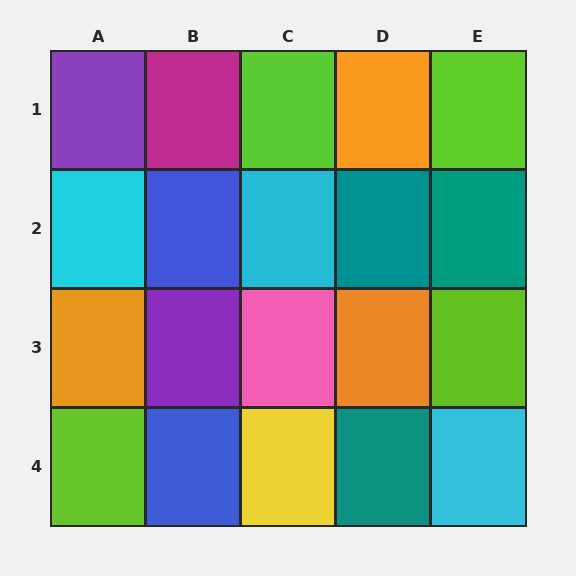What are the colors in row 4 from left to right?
Lime, blue, yellow, teal, cyan.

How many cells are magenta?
1 cell is magenta.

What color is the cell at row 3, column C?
Pink.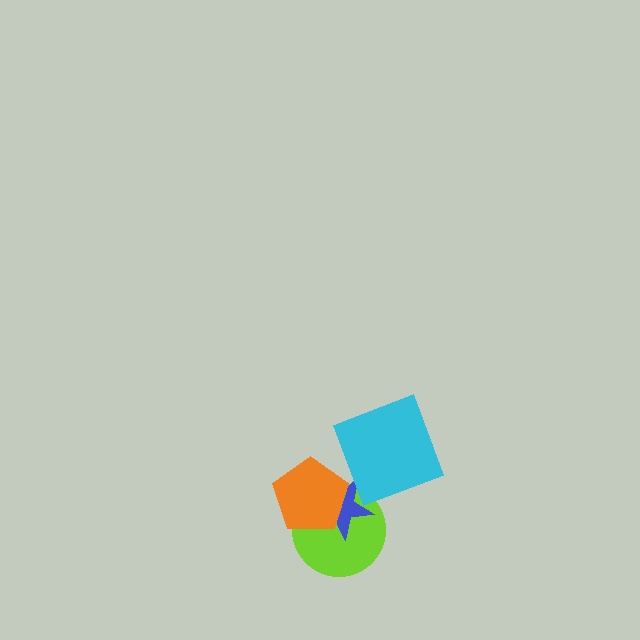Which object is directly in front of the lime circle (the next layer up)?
The blue star is directly in front of the lime circle.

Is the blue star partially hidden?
Yes, it is partially covered by another shape.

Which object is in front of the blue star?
The orange pentagon is in front of the blue star.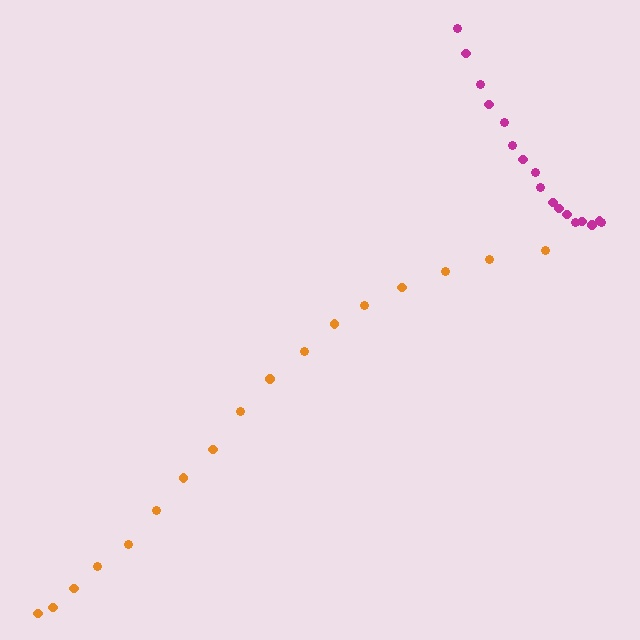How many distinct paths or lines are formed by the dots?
There are 2 distinct paths.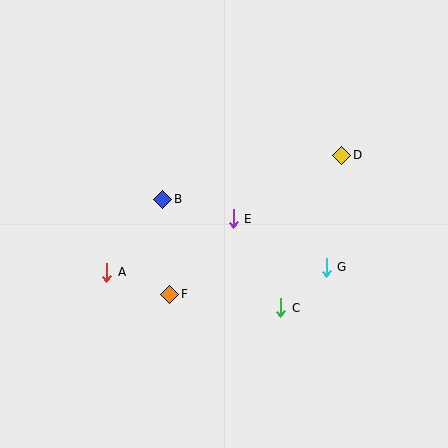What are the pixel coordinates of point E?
Point E is at (233, 219).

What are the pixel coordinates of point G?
Point G is at (326, 267).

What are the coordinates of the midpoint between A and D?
The midpoint between A and D is at (224, 214).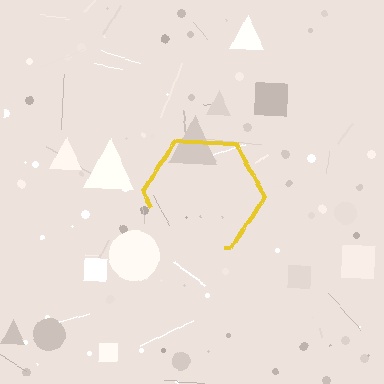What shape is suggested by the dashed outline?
The dashed outline suggests a hexagon.